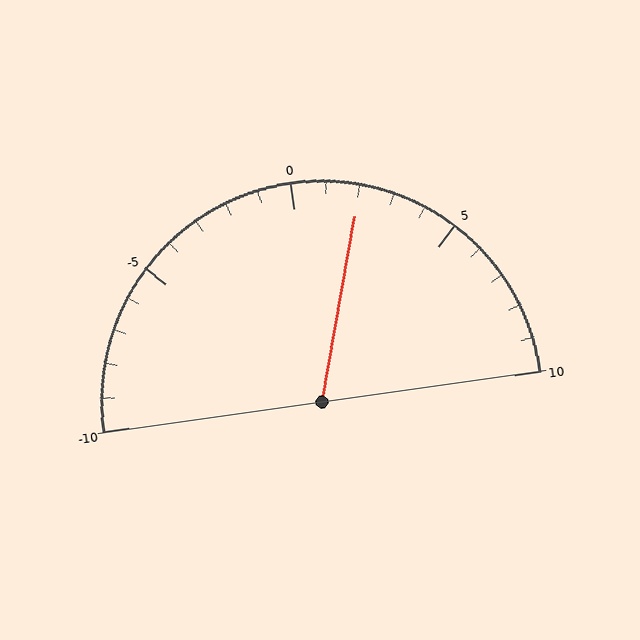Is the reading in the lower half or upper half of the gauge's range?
The reading is in the upper half of the range (-10 to 10).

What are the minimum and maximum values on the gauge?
The gauge ranges from -10 to 10.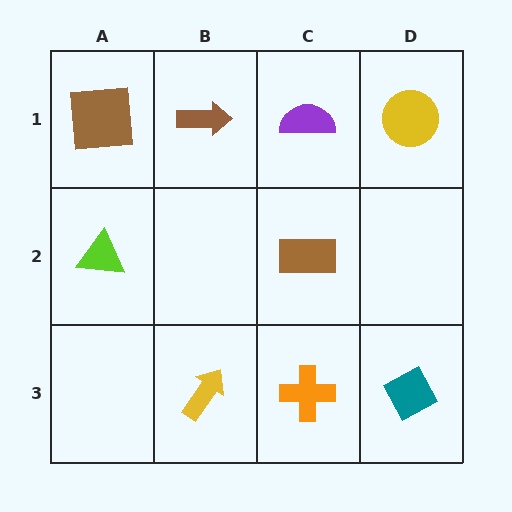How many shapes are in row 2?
2 shapes.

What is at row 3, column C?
An orange cross.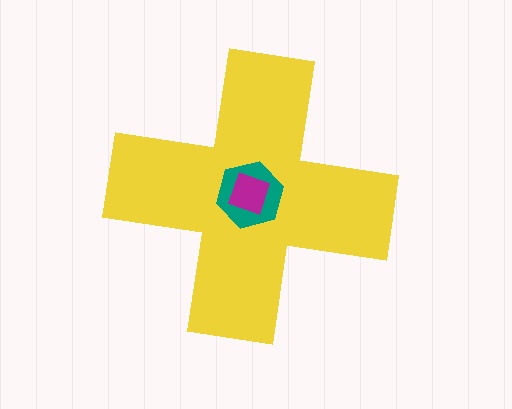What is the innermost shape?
The magenta diamond.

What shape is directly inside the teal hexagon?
The magenta diamond.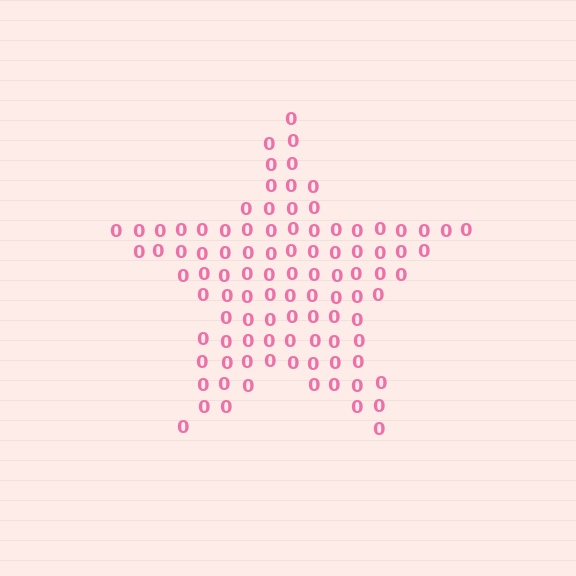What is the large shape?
The large shape is a star.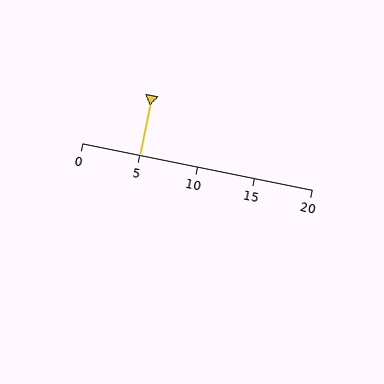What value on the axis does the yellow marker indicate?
The marker indicates approximately 5.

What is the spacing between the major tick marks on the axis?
The major ticks are spaced 5 apart.